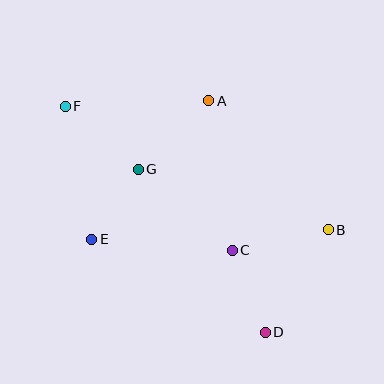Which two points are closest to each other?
Points E and G are closest to each other.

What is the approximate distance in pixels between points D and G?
The distance between D and G is approximately 207 pixels.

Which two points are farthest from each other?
Points D and F are farthest from each other.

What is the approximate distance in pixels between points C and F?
The distance between C and F is approximately 220 pixels.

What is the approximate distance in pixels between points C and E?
The distance between C and E is approximately 141 pixels.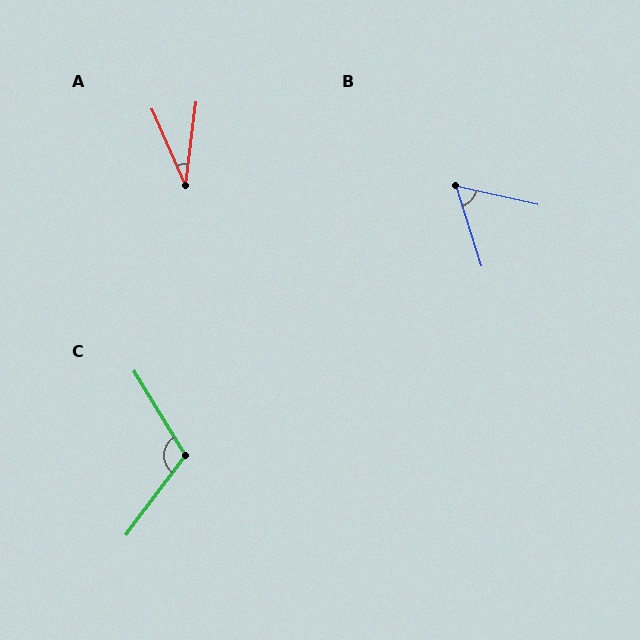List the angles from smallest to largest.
A (31°), B (59°), C (112°).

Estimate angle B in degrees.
Approximately 59 degrees.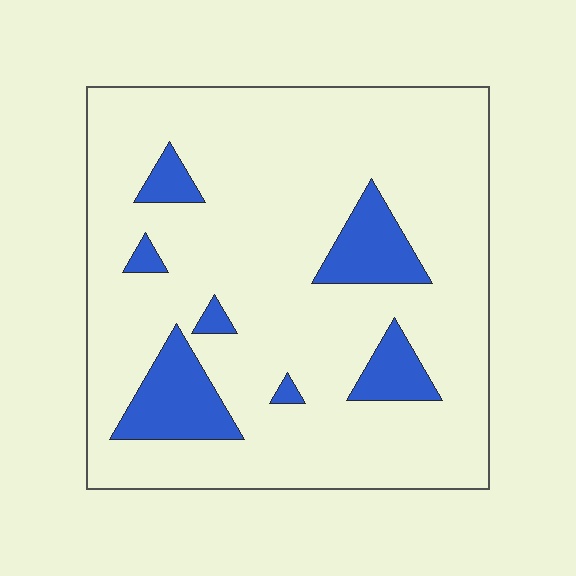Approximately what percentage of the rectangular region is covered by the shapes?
Approximately 15%.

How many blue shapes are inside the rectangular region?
7.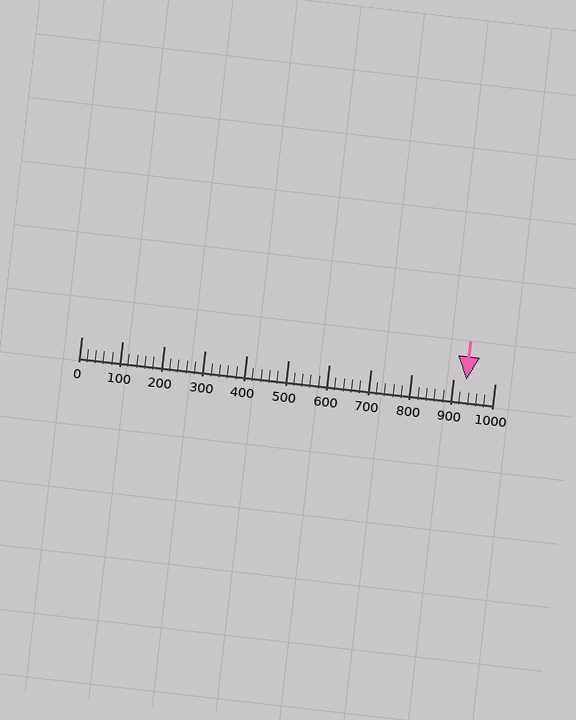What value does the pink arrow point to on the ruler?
The pink arrow points to approximately 932.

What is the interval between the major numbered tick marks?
The major tick marks are spaced 100 units apart.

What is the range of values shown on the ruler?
The ruler shows values from 0 to 1000.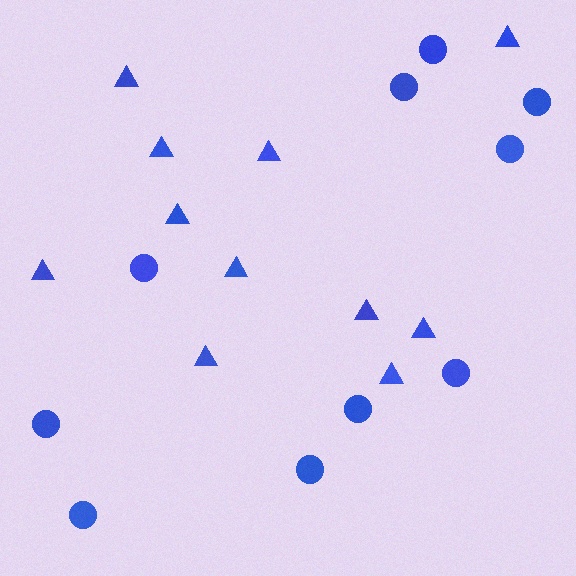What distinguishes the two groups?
There are 2 groups: one group of circles (10) and one group of triangles (11).